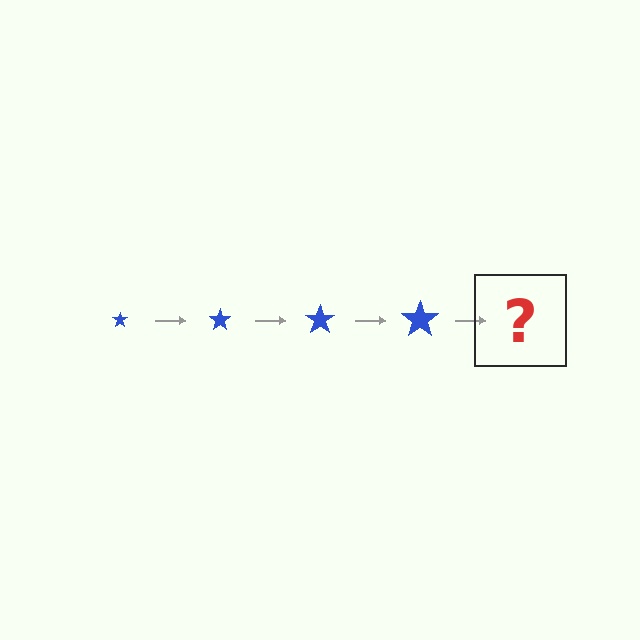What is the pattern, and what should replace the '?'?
The pattern is that the star gets progressively larger each step. The '?' should be a blue star, larger than the previous one.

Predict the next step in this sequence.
The next step is a blue star, larger than the previous one.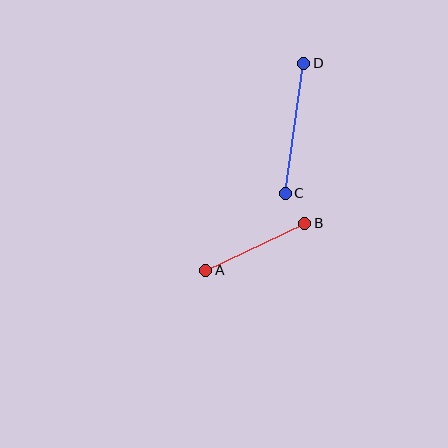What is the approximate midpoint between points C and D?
The midpoint is at approximately (294, 128) pixels.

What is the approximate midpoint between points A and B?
The midpoint is at approximately (255, 247) pixels.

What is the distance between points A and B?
The distance is approximately 110 pixels.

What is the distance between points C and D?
The distance is approximately 132 pixels.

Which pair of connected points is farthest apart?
Points C and D are farthest apart.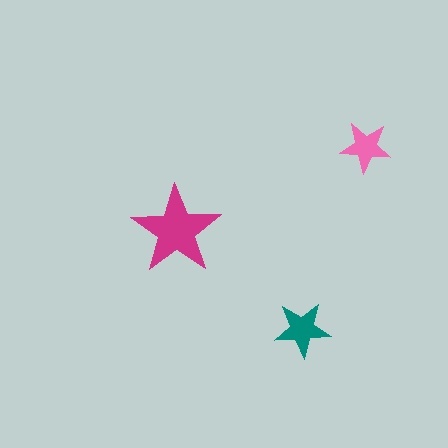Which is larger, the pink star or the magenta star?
The magenta one.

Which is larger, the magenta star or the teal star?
The magenta one.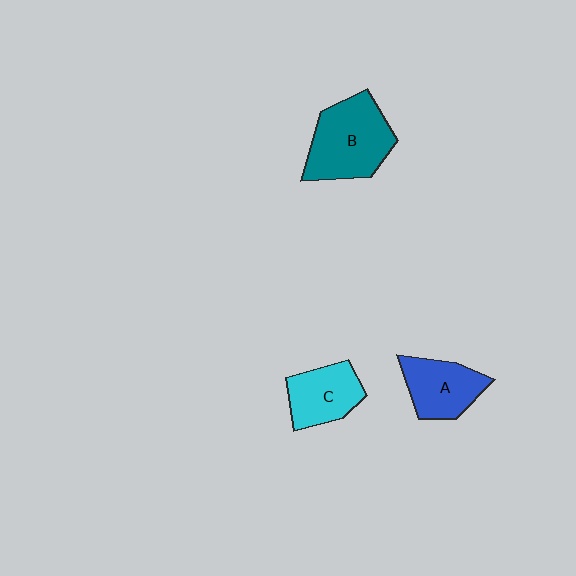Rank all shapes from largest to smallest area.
From largest to smallest: B (teal), A (blue), C (cyan).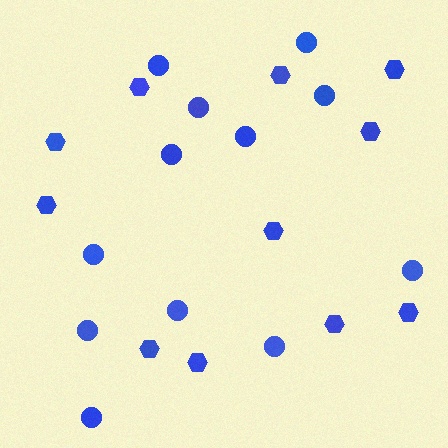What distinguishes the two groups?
There are 2 groups: one group of circles (12) and one group of hexagons (11).